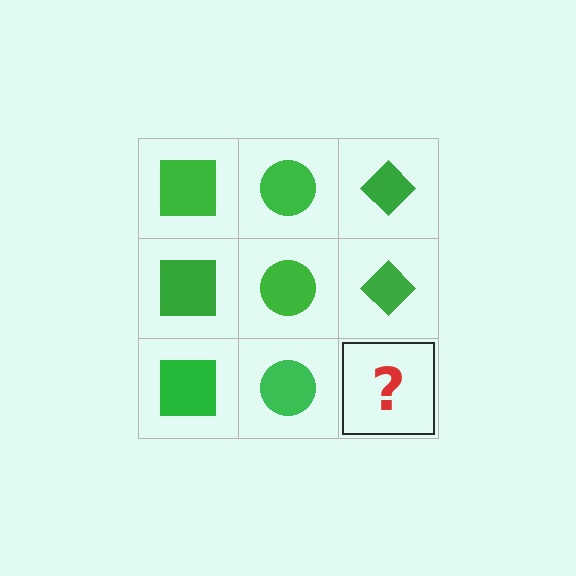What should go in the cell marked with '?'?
The missing cell should contain a green diamond.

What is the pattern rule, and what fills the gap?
The rule is that each column has a consistent shape. The gap should be filled with a green diamond.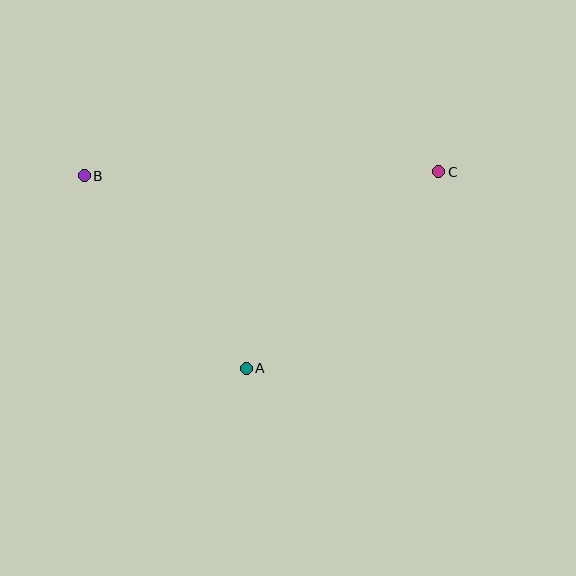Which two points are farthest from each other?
Points B and C are farthest from each other.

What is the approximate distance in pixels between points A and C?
The distance between A and C is approximately 275 pixels.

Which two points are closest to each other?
Points A and B are closest to each other.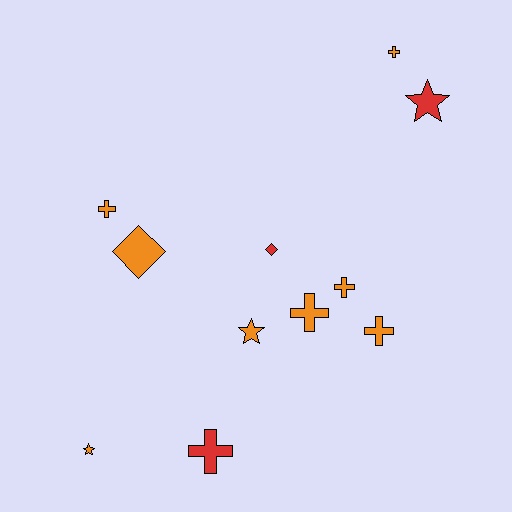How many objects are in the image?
There are 11 objects.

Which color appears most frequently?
Orange, with 8 objects.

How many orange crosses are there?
There are 5 orange crosses.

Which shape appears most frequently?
Cross, with 6 objects.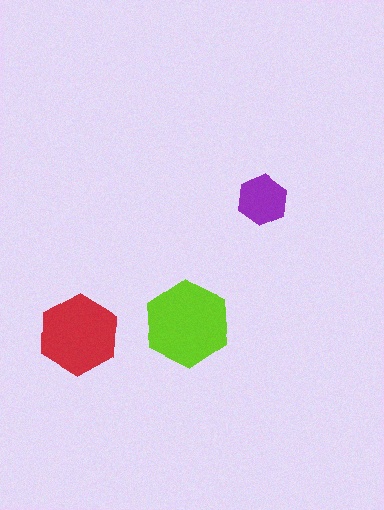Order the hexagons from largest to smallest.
the lime one, the red one, the purple one.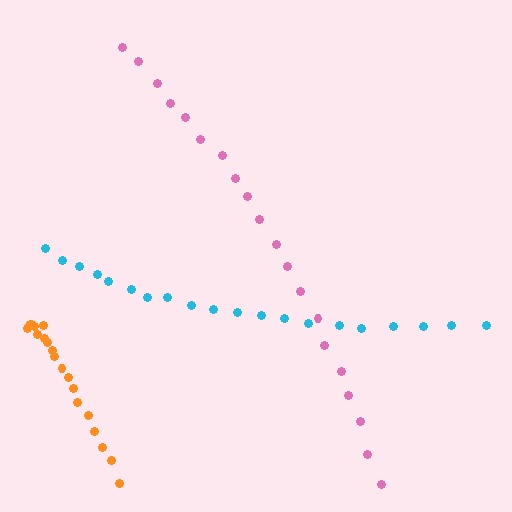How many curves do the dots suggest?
There are 3 distinct paths.